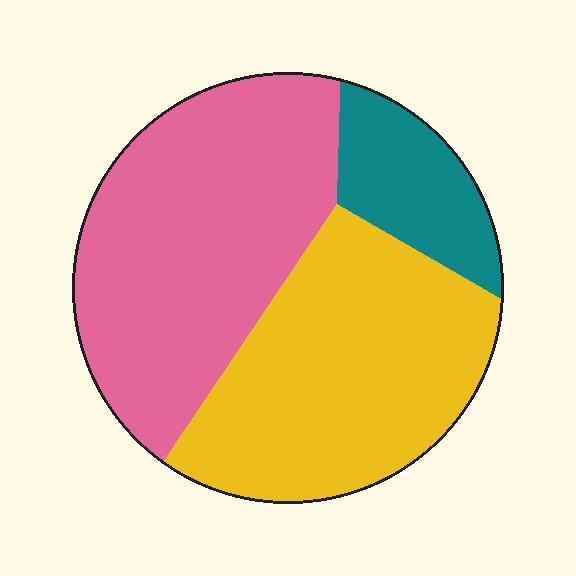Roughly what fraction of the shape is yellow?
Yellow covers 41% of the shape.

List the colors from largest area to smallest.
From largest to smallest: pink, yellow, teal.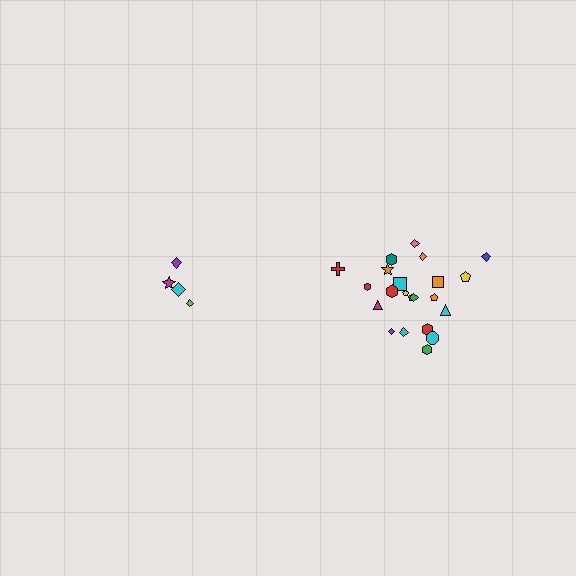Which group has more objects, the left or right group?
The right group.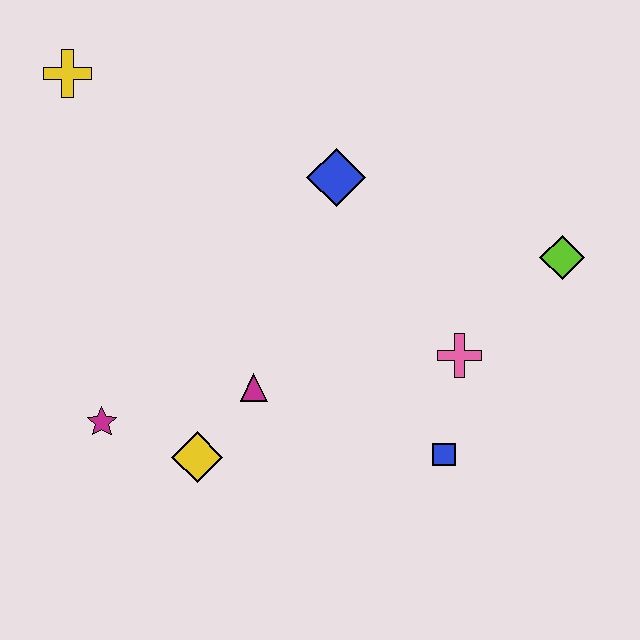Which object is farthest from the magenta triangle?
The yellow cross is farthest from the magenta triangle.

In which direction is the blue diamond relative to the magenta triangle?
The blue diamond is above the magenta triangle.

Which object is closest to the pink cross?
The blue square is closest to the pink cross.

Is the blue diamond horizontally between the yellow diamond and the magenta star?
No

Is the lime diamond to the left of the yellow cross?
No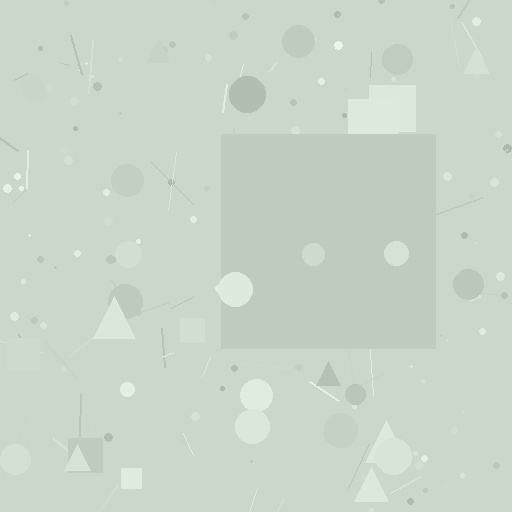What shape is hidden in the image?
A square is hidden in the image.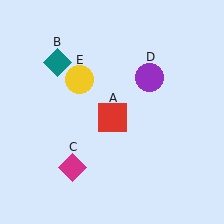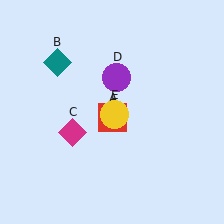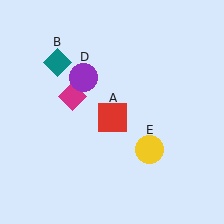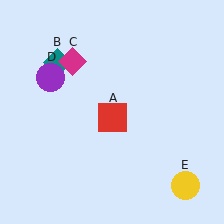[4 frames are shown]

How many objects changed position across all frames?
3 objects changed position: magenta diamond (object C), purple circle (object D), yellow circle (object E).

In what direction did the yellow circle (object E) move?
The yellow circle (object E) moved down and to the right.